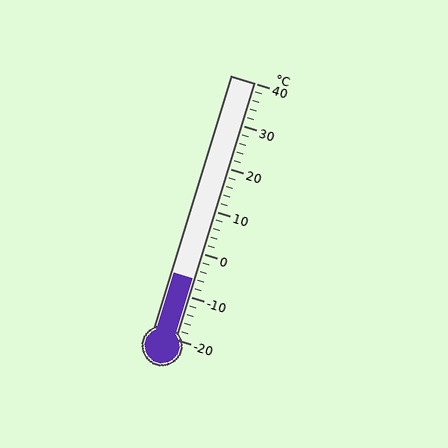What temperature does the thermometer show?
The thermometer shows approximately -6°C.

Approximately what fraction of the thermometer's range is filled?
The thermometer is filled to approximately 25% of its range.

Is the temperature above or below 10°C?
The temperature is below 10°C.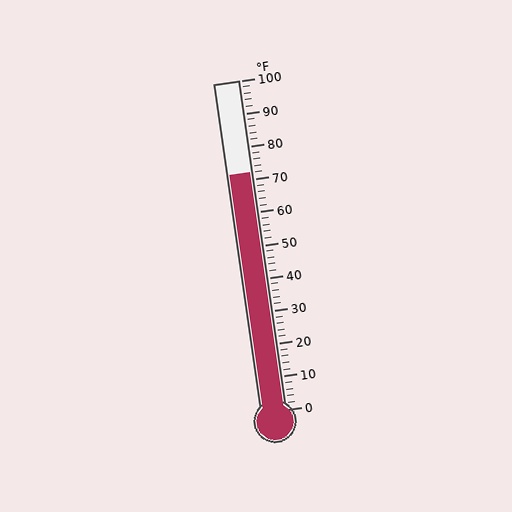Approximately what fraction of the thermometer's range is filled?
The thermometer is filled to approximately 70% of its range.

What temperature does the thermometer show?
The thermometer shows approximately 72°F.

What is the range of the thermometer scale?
The thermometer scale ranges from 0°F to 100°F.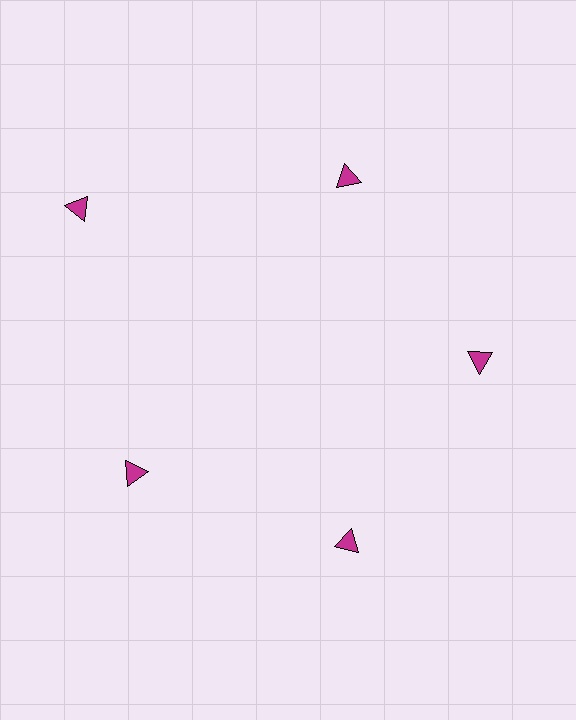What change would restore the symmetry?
The symmetry would be restored by moving it inward, back onto the ring so that all 5 triangles sit at equal angles and equal distance from the center.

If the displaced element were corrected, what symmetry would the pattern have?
It would have 5-fold rotational symmetry — the pattern would map onto itself every 72 degrees.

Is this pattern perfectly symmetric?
No. The 5 magenta triangles are arranged in a ring, but one element near the 10 o'clock position is pushed outward from the center, breaking the 5-fold rotational symmetry.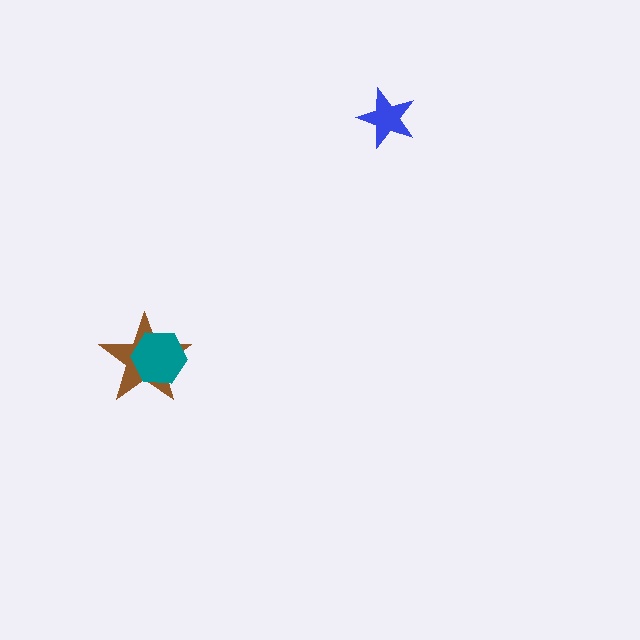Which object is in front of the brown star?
The teal hexagon is in front of the brown star.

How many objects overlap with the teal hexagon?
1 object overlaps with the teal hexagon.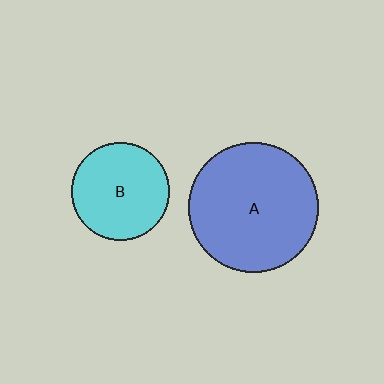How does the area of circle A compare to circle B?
Approximately 1.8 times.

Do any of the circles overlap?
No, none of the circles overlap.